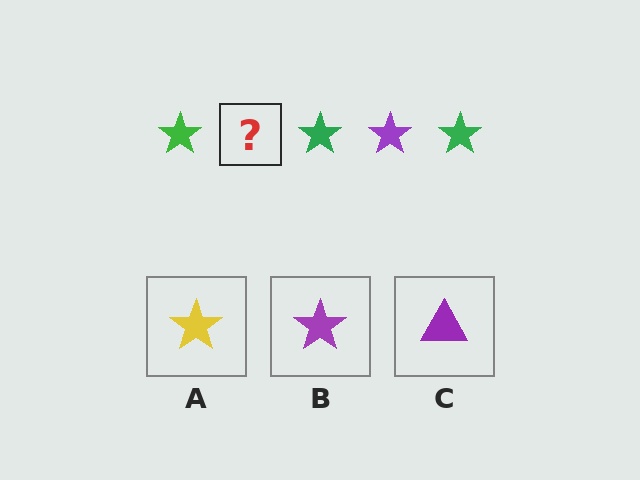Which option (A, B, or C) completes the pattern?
B.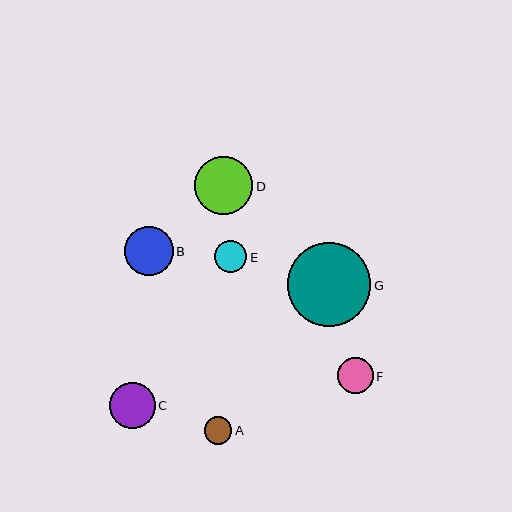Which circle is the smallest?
Circle A is the smallest with a size of approximately 28 pixels.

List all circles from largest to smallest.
From largest to smallest: G, D, B, C, F, E, A.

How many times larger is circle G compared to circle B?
Circle G is approximately 1.7 times the size of circle B.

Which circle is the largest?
Circle G is the largest with a size of approximately 84 pixels.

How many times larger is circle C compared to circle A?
Circle C is approximately 1.7 times the size of circle A.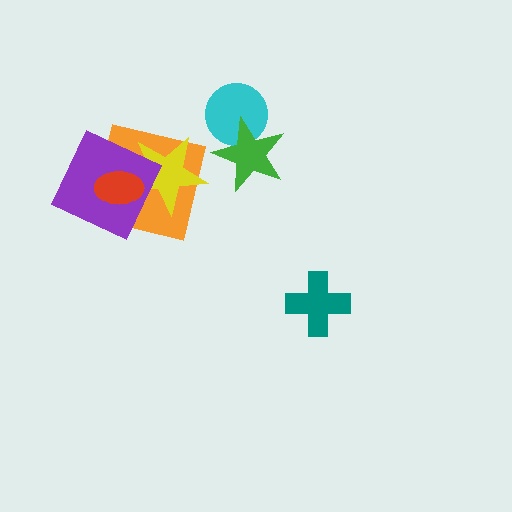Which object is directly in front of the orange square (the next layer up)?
The yellow star is directly in front of the orange square.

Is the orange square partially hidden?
Yes, it is partially covered by another shape.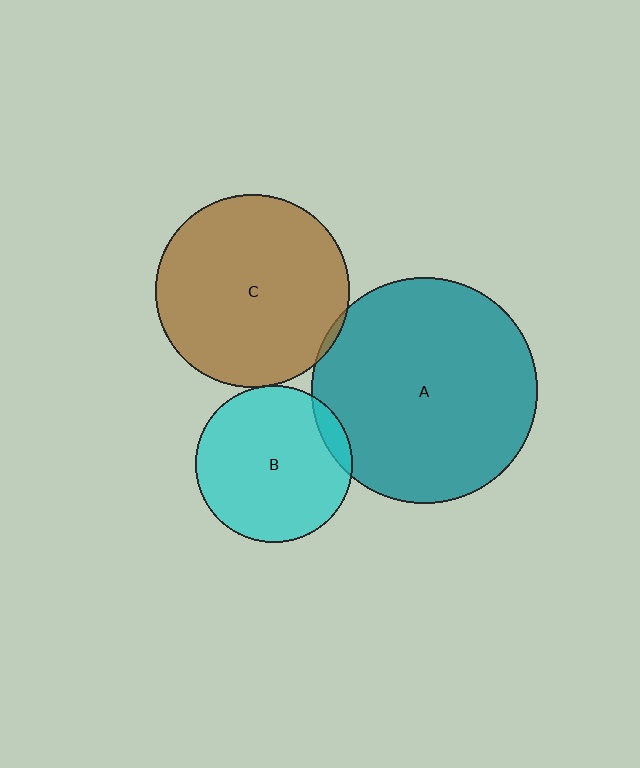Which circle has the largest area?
Circle A (teal).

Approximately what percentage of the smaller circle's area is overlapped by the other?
Approximately 5%.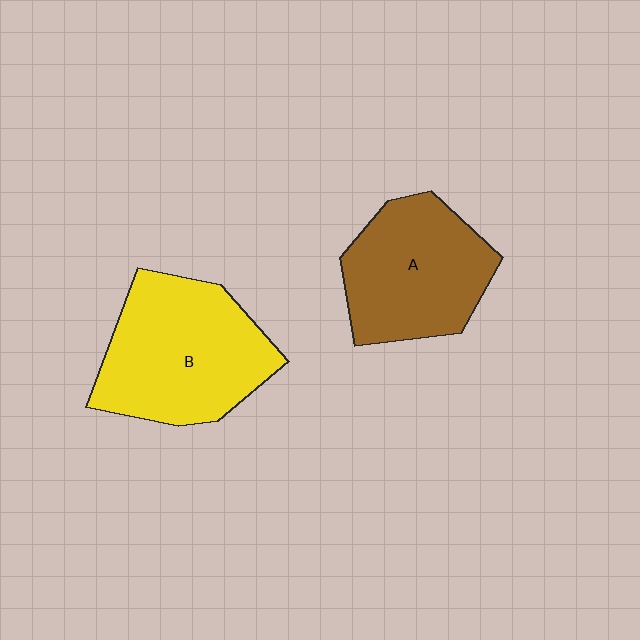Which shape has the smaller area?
Shape A (brown).